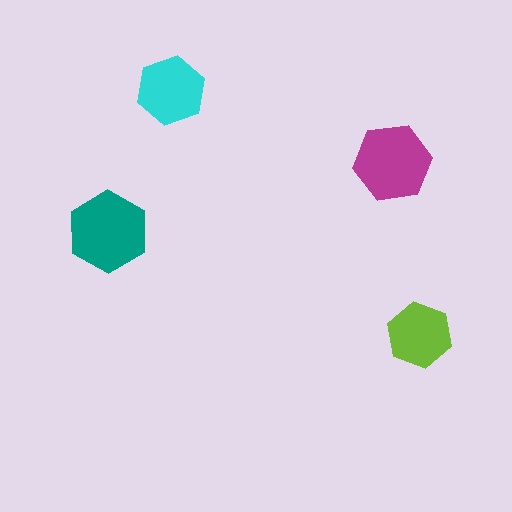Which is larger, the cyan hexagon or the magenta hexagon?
The magenta one.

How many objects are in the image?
There are 4 objects in the image.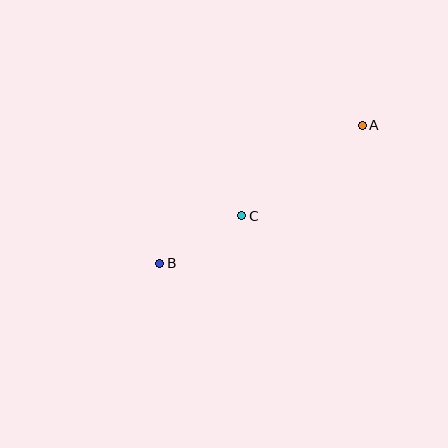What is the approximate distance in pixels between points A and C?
The distance between A and C is approximately 150 pixels.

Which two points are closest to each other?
Points B and C are closest to each other.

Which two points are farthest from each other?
Points A and B are farthest from each other.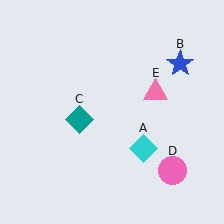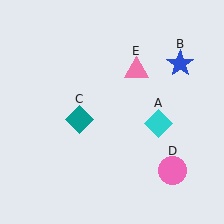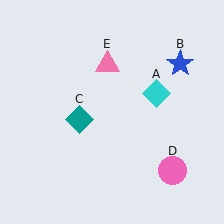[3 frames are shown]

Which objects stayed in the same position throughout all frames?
Blue star (object B) and teal diamond (object C) and pink circle (object D) remained stationary.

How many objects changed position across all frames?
2 objects changed position: cyan diamond (object A), pink triangle (object E).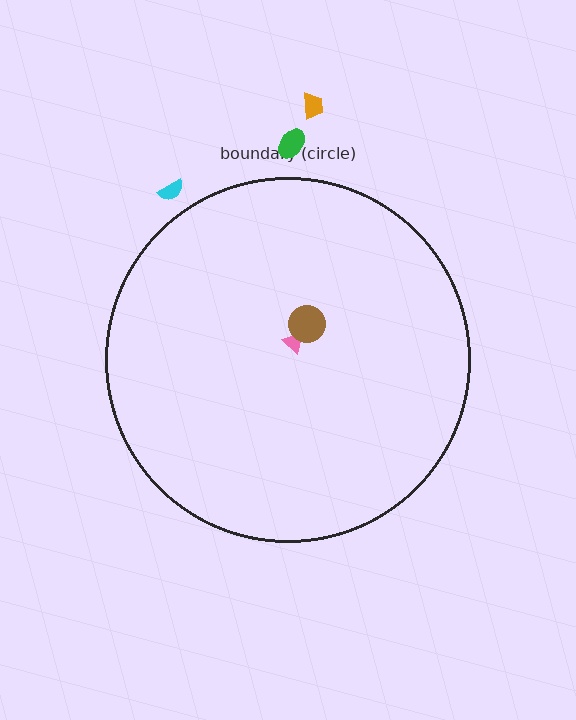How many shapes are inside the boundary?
2 inside, 3 outside.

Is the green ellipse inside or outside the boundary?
Outside.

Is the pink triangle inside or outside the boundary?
Inside.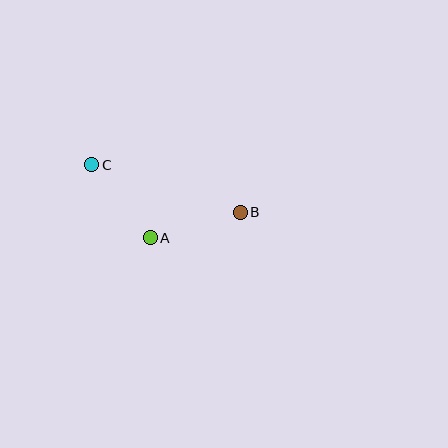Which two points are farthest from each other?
Points B and C are farthest from each other.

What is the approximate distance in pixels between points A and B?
The distance between A and B is approximately 94 pixels.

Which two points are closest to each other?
Points A and C are closest to each other.